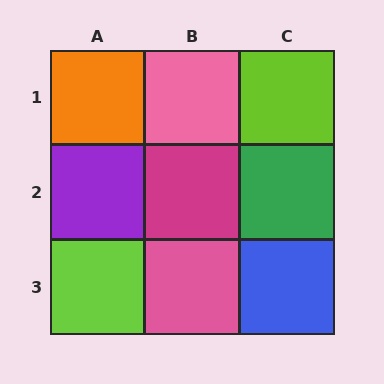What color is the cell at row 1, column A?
Orange.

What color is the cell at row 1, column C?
Lime.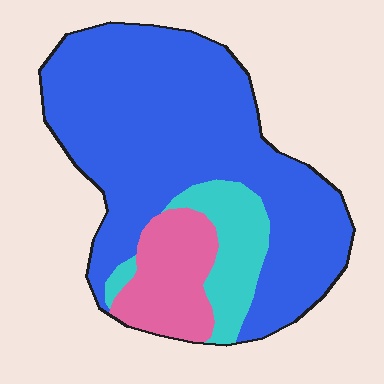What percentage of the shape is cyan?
Cyan takes up about one eighth (1/8) of the shape.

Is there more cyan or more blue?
Blue.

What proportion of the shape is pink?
Pink takes up about one sixth (1/6) of the shape.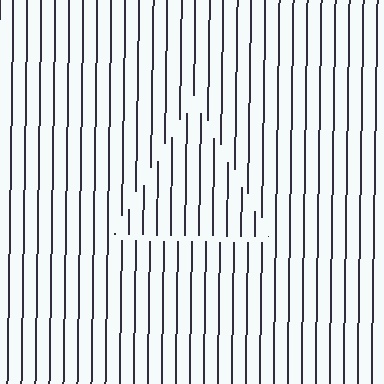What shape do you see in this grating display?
An illusory triangle. The interior of the shape contains the same grating, shifted by half a period — the contour is defined by the phase discontinuity where line-ends from the inner and outer gratings abut.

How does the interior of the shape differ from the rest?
The interior of the shape contains the same grating, shifted by half a period — the contour is defined by the phase discontinuity where line-ends from the inner and outer gratings abut.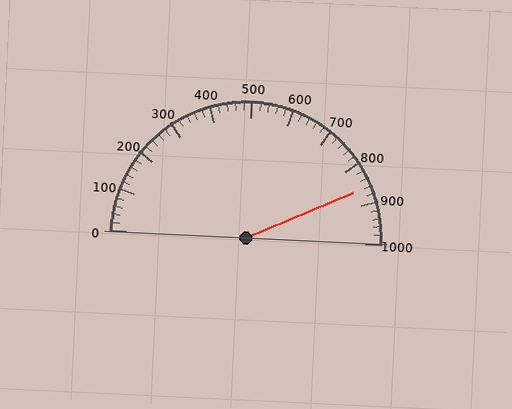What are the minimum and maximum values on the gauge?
The gauge ranges from 0 to 1000.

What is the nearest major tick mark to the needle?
The nearest major tick mark is 900.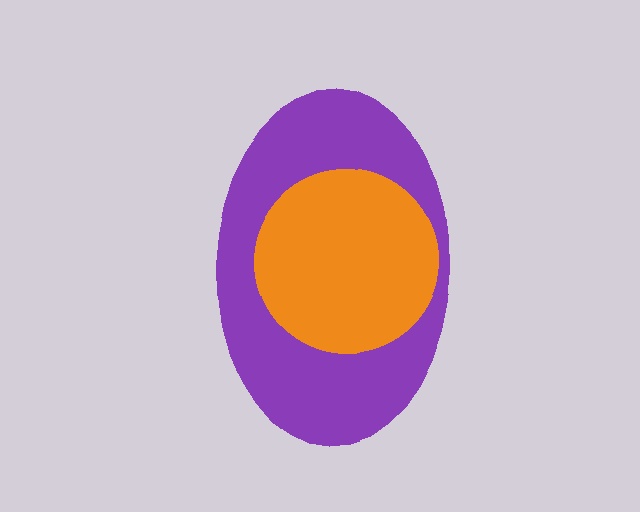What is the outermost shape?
The purple ellipse.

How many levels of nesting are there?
2.